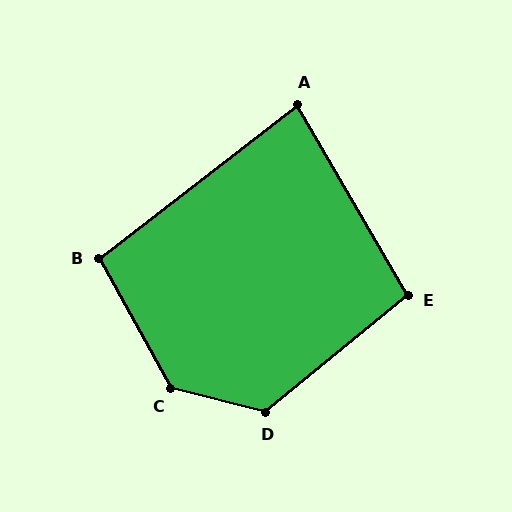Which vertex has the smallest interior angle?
A, at approximately 82 degrees.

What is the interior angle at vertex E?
Approximately 100 degrees (obtuse).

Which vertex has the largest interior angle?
C, at approximately 134 degrees.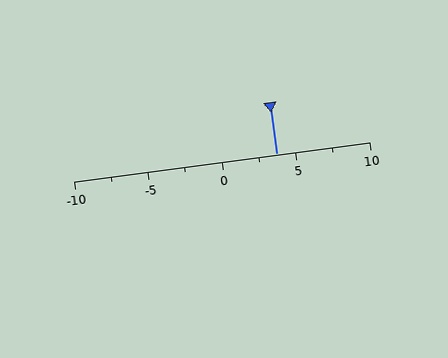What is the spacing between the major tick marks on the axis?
The major ticks are spaced 5 apart.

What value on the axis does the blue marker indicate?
The marker indicates approximately 3.8.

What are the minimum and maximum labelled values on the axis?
The axis runs from -10 to 10.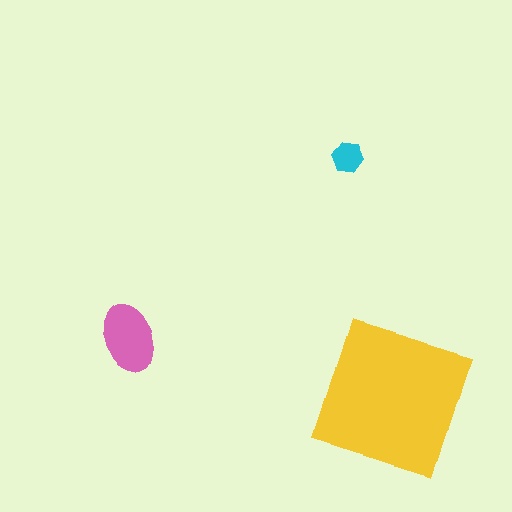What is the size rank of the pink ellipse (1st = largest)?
2nd.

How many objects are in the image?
There are 3 objects in the image.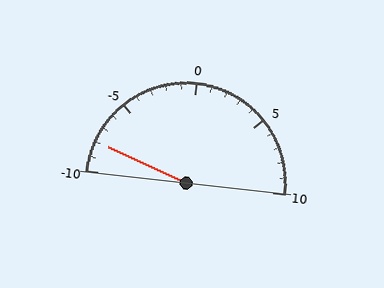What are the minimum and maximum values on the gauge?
The gauge ranges from -10 to 10.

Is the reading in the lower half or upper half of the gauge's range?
The reading is in the lower half of the range (-10 to 10).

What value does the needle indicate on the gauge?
The needle indicates approximately -8.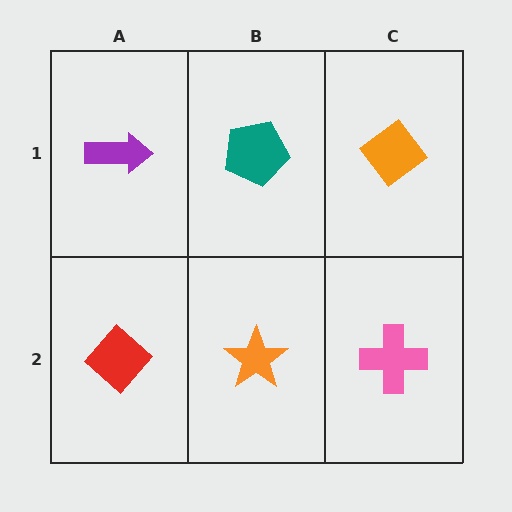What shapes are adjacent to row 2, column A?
A purple arrow (row 1, column A), an orange star (row 2, column B).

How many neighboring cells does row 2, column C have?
2.